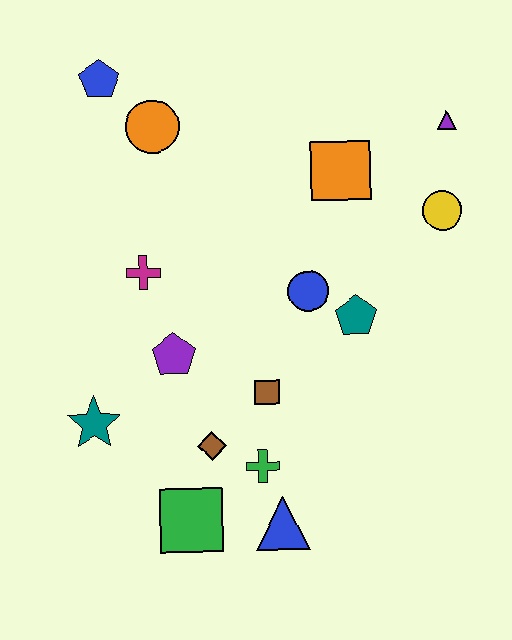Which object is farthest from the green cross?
The blue pentagon is farthest from the green cross.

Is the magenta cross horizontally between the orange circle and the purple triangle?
No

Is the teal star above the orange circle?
No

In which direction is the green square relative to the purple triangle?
The green square is below the purple triangle.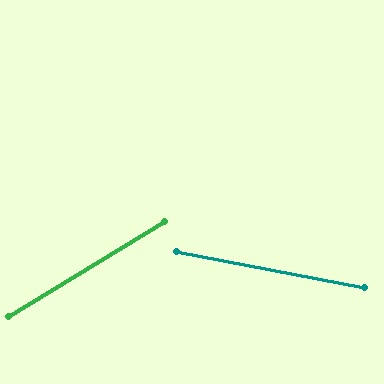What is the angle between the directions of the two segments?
Approximately 42 degrees.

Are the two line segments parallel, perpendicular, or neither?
Neither parallel nor perpendicular — they differ by about 42°.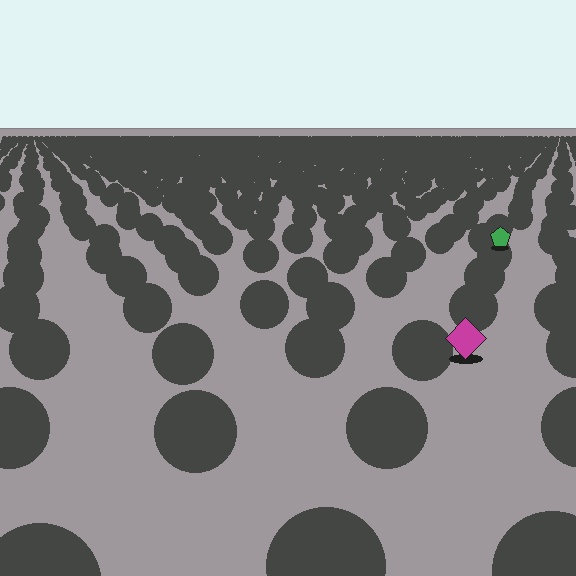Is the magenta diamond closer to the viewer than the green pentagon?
Yes. The magenta diamond is closer — you can tell from the texture gradient: the ground texture is coarser near it.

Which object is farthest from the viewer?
The green pentagon is farthest from the viewer. It appears smaller and the ground texture around it is denser.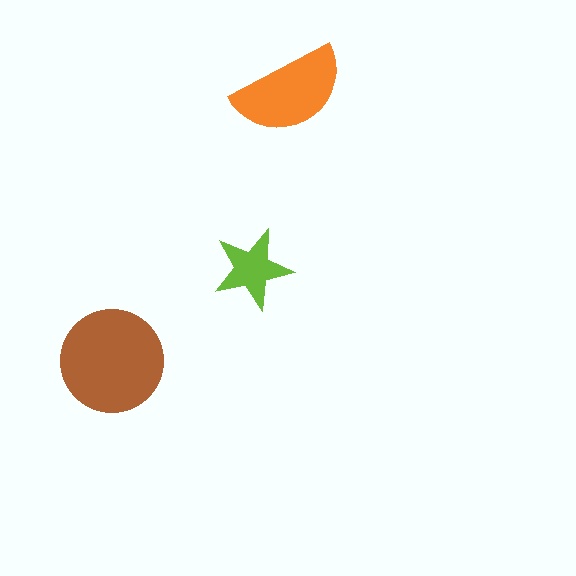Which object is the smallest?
The lime star.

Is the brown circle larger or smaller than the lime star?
Larger.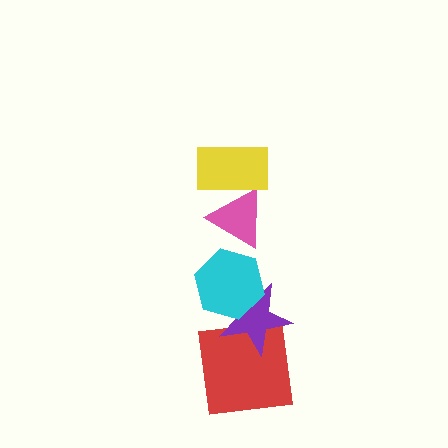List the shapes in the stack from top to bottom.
From top to bottom: the yellow rectangle, the pink triangle, the cyan hexagon, the purple star, the red square.